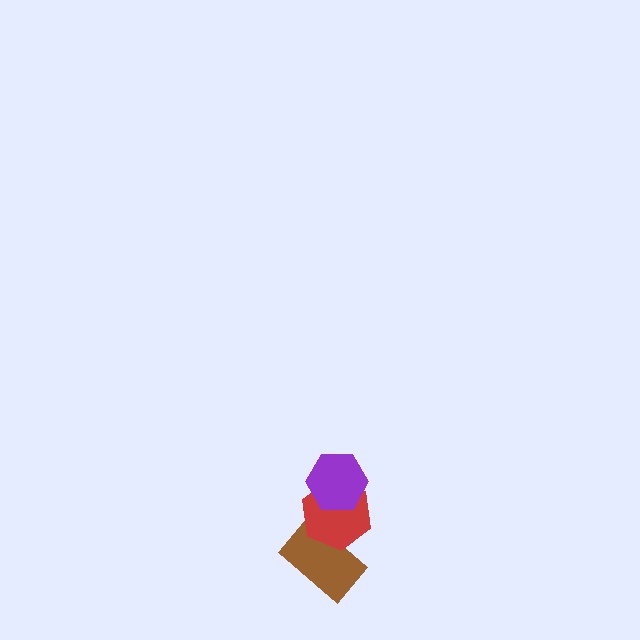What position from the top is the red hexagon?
The red hexagon is 2nd from the top.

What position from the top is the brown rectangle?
The brown rectangle is 3rd from the top.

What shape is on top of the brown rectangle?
The red hexagon is on top of the brown rectangle.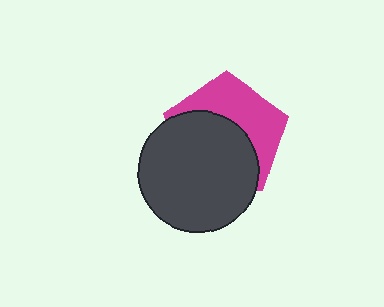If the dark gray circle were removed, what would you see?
You would see the complete magenta pentagon.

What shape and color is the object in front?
The object in front is a dark gray circle.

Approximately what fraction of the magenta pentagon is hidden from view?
Roughly 56% of the magenta pentagon is hidden behind the dark gray circle.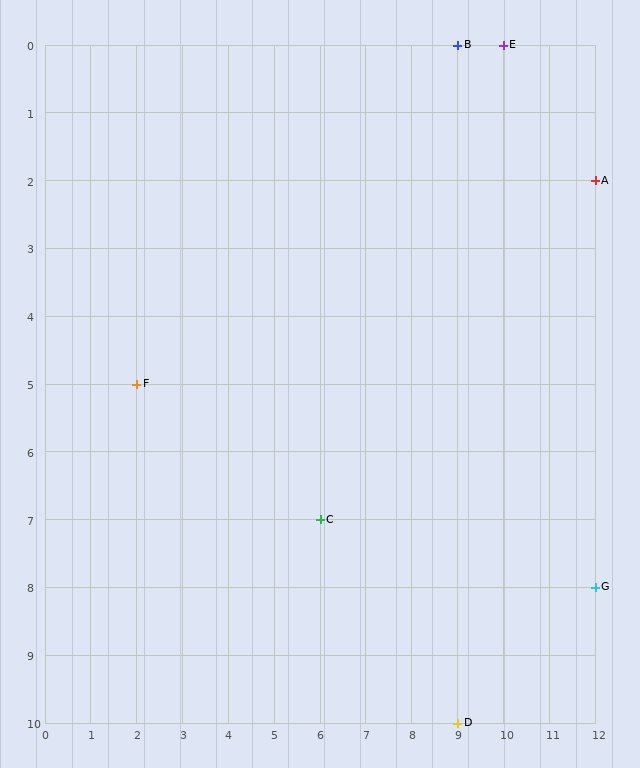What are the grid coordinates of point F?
Point F is at grid coordinates (2, 5).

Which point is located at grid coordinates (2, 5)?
Point F is at (2, 5).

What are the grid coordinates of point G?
Point G is at grid coordinates (12, 8).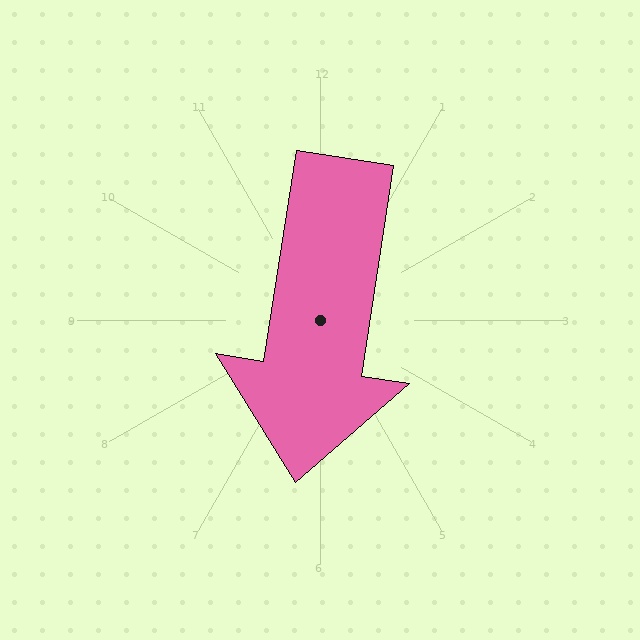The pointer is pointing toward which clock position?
Roughly 6 o'clock.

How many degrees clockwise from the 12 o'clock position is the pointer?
Approximately 189 degrees.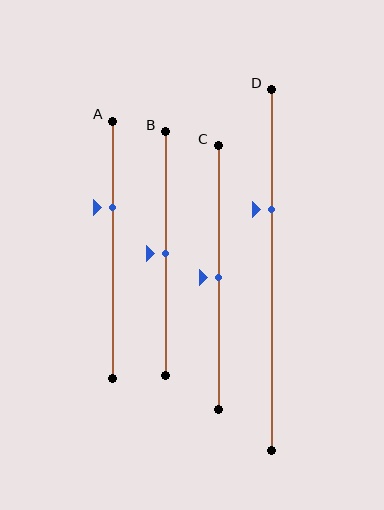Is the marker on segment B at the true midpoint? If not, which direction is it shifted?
Yes, the marker on segment B is at the true midpoint.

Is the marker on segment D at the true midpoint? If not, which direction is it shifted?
No, the marker on segment D is shifted upward by about 17% of the segment length.